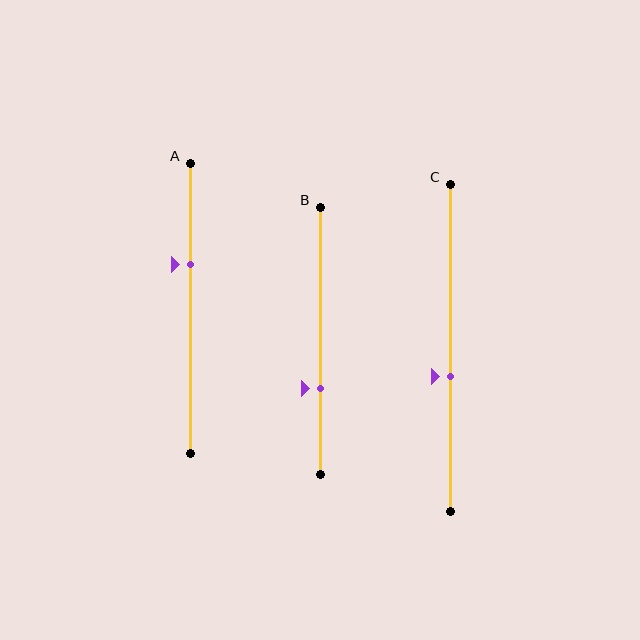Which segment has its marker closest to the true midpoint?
Segment C has its marker closest to the true midpoint.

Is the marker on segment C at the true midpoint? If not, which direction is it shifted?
No, the marker on segment C is shifted downward by about 9% of the segment length.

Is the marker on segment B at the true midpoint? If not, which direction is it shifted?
No, the marker on segment B is shifted downward by about 18% of the segment length.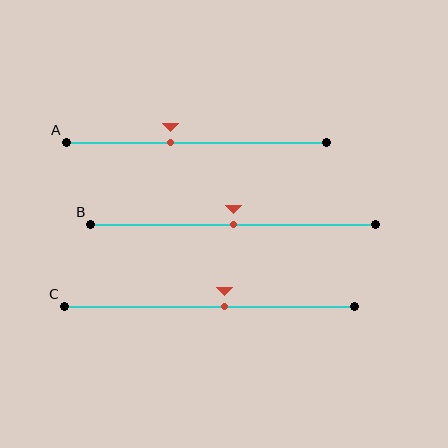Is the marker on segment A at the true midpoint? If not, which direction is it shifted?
No, the marker on segment A is shifted to the left by about 10% of the segment length.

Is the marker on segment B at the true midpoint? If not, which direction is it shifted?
Yes, the marker on segment B is at the true midpoint.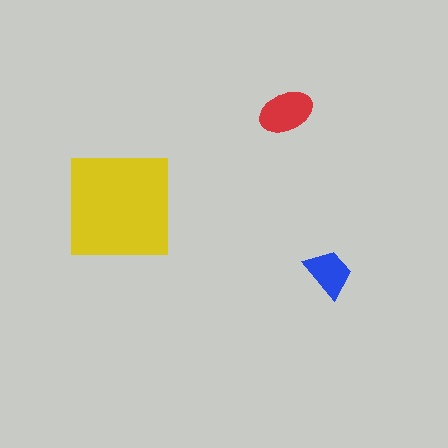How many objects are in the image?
There are 3 objects in the image.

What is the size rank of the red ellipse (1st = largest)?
2nd.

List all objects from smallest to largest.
The blue trapezoid, the red ellipse, the yellow square.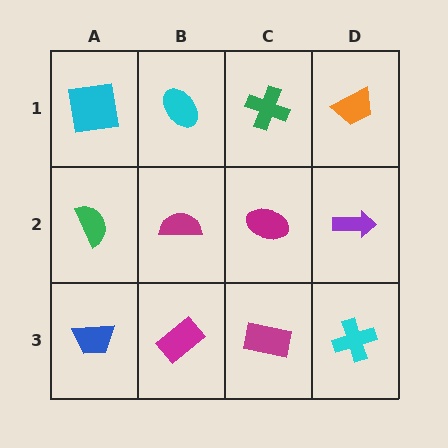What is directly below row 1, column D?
A purple arrow.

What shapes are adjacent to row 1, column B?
A magenta semicircle (row 2, column B), a cyan square (row 1, column A), a green cross (row 1, column C).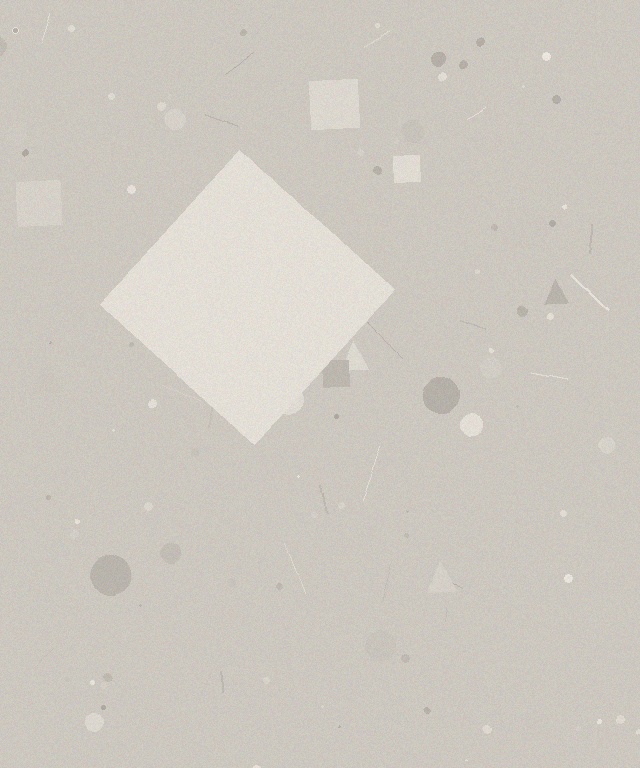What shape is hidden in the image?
A diamond is hidden in the image.